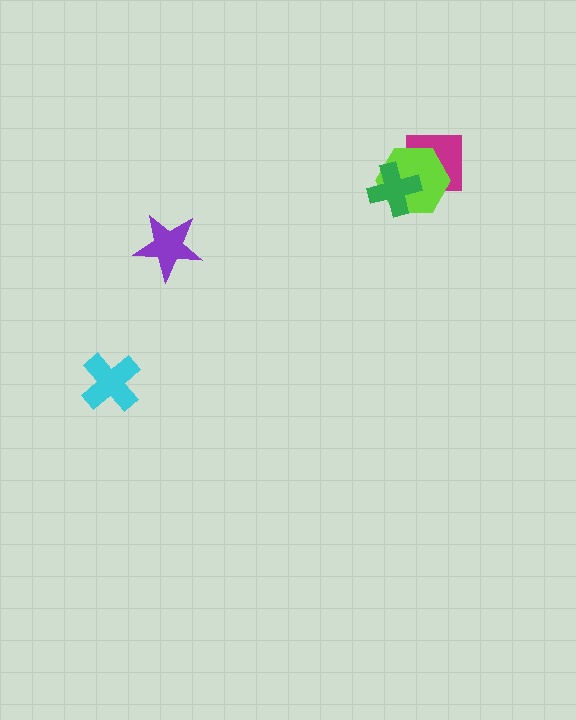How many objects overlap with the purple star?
0 objects overlap with the purple star.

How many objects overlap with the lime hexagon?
2 objects overlap with the lime hexagon.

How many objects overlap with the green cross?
2 objects overlap with the green cross.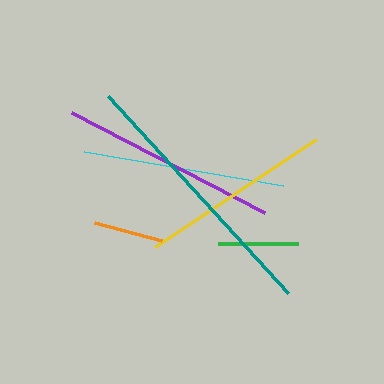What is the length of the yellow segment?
The yellow segment is approximately 194 pixels long.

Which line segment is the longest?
The teal line is the longest at approximately 267 pixels.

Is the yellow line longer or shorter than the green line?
The yellow line is longer than the green line.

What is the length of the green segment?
The green segment is approximately 80 pixels long.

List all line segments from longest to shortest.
From longest to shortest: teal, purple, cyan, yellow, green, orange.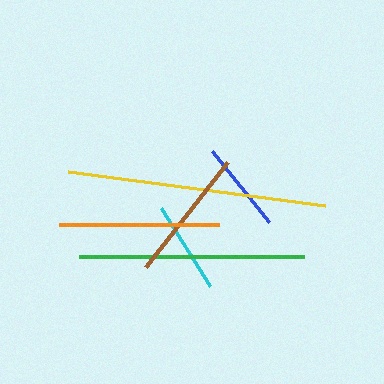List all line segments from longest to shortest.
From longest to shortest: yellow, green, orange, brown, cyan, blue.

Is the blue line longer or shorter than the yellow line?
The yellow line is longer than the blue line.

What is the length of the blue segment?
The blue segment is approximately 91 pixels long.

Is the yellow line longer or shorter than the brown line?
The yellow line is longer than the brown line.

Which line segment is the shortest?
The blue line is the shortest at approximately 91 pixels.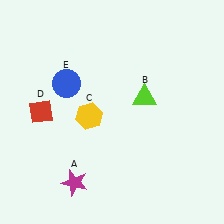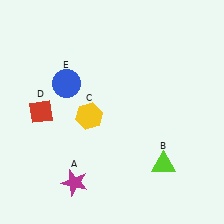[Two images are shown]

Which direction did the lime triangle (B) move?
The lime triangle (B) moved down.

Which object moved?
The lime triangle (B) moved down.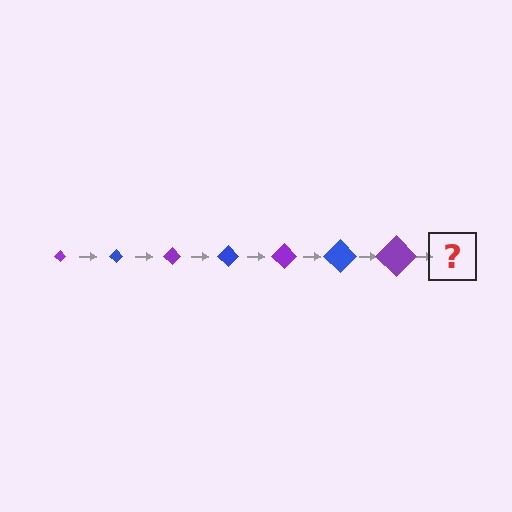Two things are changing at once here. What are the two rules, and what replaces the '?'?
The two rules are that the diamond grows larger each step and the color cycles through purple and blue. The '?' should be a blue diamond, larger than the previous one.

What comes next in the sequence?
The next element should be a blue diamond, larger than the previous one.